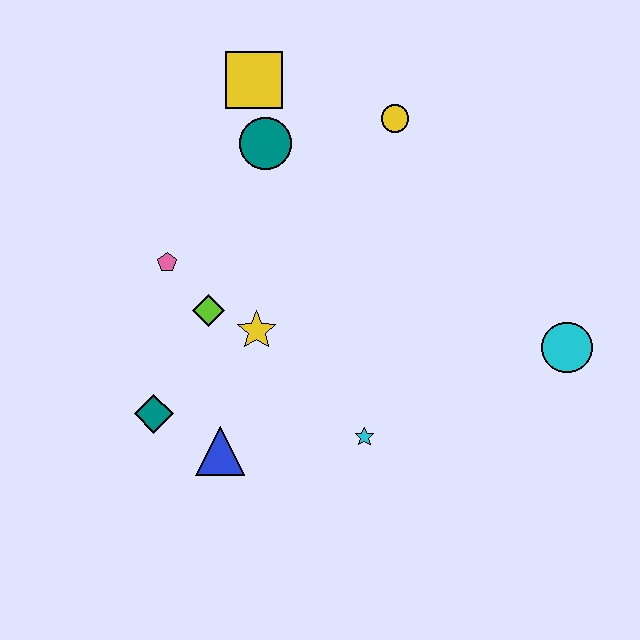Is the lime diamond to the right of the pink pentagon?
Yes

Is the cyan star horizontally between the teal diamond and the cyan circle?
Yes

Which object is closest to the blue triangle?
The teal diamond is closest to the blue triangle.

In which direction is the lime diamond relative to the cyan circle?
The lime diamond is to the left of the cyan circle.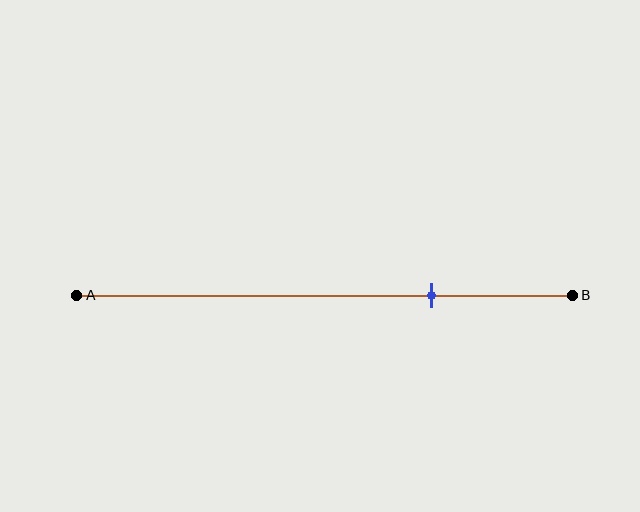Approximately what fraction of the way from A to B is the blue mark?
The blue mark is approximately 70% of the way from A to B.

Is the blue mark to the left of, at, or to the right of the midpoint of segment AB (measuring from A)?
The blue mark is to the right of the midpoint of segment AB.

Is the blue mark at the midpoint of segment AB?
No, the mark is at about 70% from A, not at the 50% midpoint.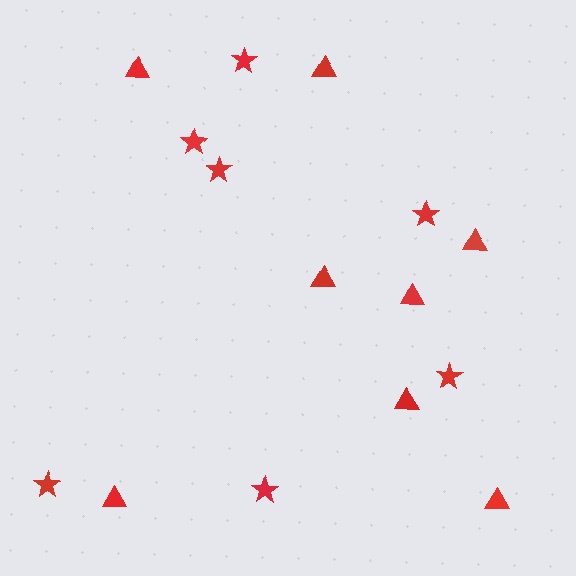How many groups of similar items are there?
There are 2 groups: one group of triangles (8) and one group of stars (7).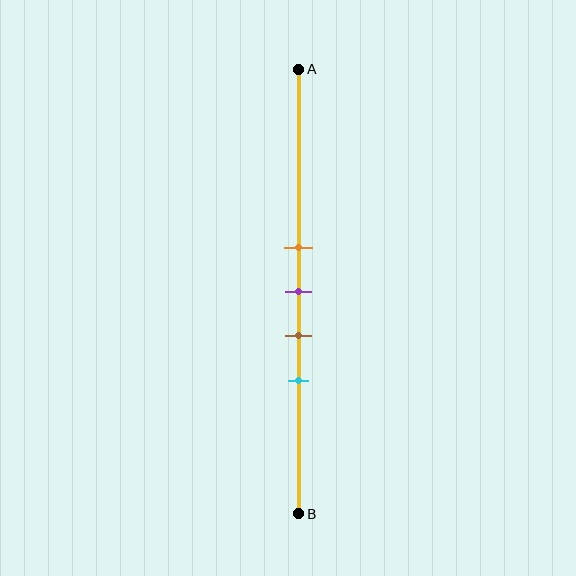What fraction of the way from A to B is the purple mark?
The purple mark is approximately 50% (0.5) of the way from A to B.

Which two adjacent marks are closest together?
The orange and purple marks are the closest adjacent pair.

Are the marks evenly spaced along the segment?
Yes, the marks are approximately evenly spaced.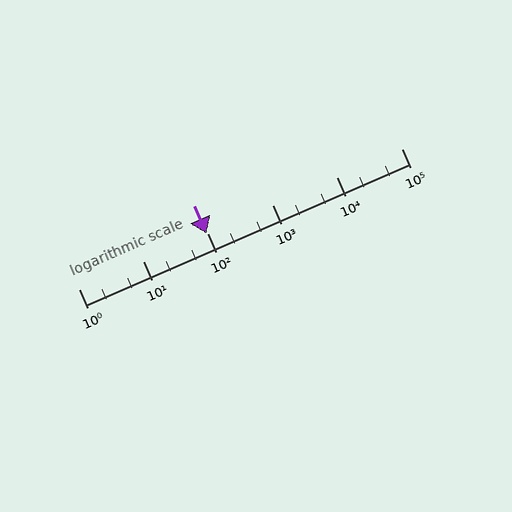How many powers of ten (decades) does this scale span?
The scale spans 5 decades, from 1 to 100000.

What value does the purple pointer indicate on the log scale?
The pointer indicates approximately 96.